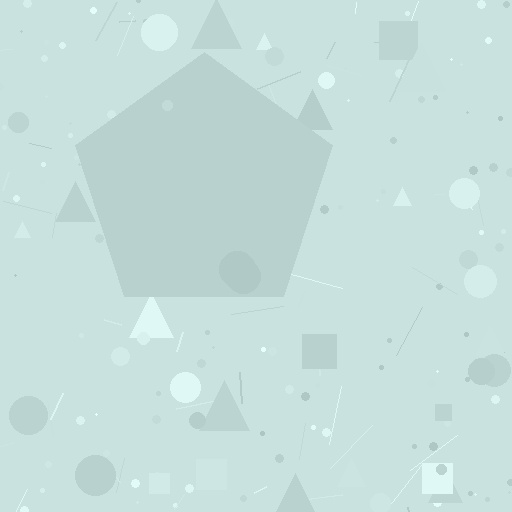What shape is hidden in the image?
A pentagon is hidden in the image.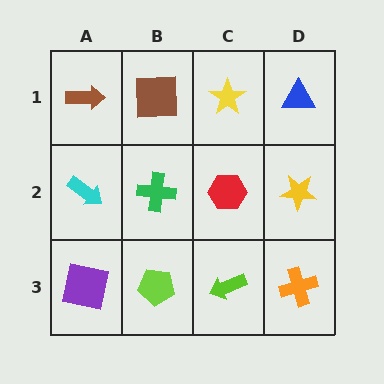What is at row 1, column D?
A blue triangle.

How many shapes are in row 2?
4 shapes.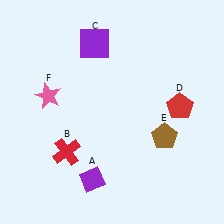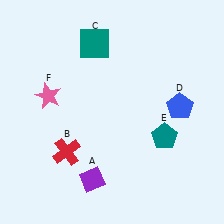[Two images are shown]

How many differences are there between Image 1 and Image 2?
There are 3 differences between the two images.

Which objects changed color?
C changed from purple to teal. D changed from red to blue. E changed from brown to teal.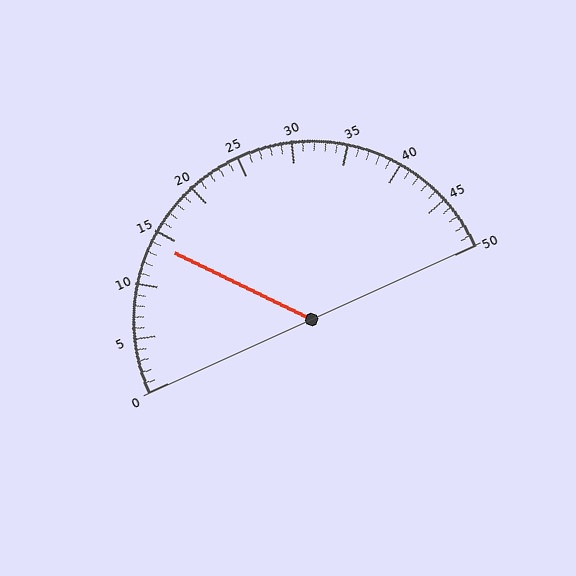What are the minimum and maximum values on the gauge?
The gauge ranges from 0 to 50.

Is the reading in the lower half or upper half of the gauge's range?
The reading is in the lower half of the range (0 to 50).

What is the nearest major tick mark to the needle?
The nearest major tick mark is 15.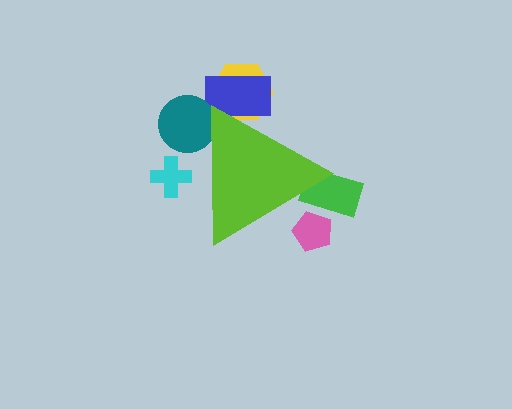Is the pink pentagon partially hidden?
Yes, the pink pentagon is partially hidden behind the lime triangle.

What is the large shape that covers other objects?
A lime triangle.